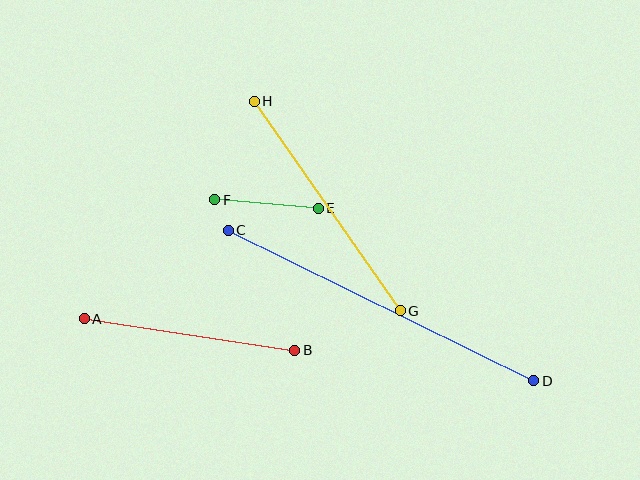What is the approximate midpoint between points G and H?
The midpoint is at approximately (327, 206) pixels.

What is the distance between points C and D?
The distance is approximately 341 pixels.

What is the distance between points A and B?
The distance is approximately 213 pixels.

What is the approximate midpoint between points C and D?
The midpoint is at approximately (381, 306) pixels.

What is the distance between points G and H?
The distance is approximately 256 pixels.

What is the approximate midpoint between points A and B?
The midpoint is at approximately (190, 335) pixels.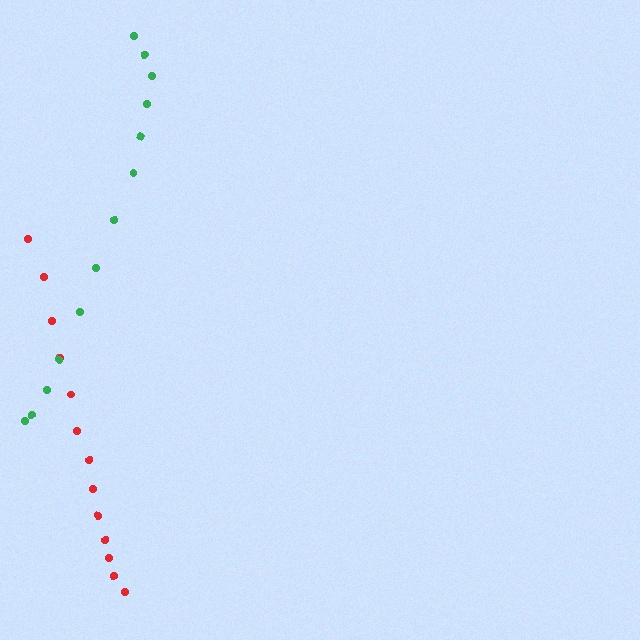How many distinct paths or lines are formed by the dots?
There are 2 distinct paths.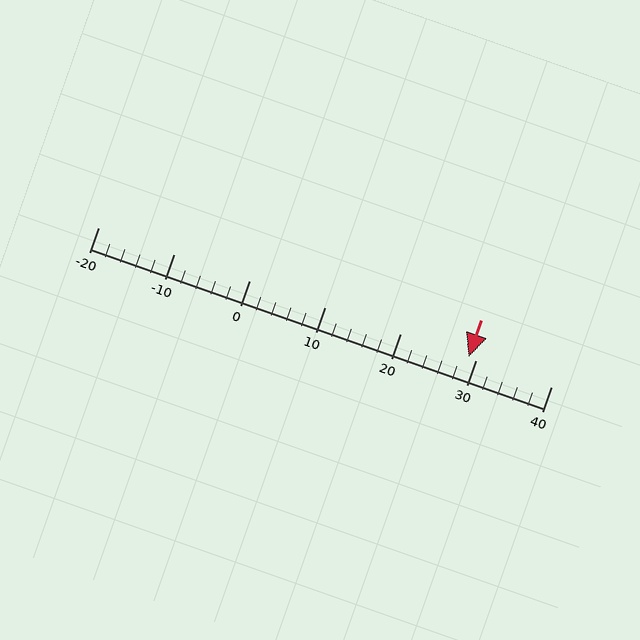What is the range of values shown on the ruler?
The ruler shows values from -20 to 40.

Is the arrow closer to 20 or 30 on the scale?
The arrow is closer to 30.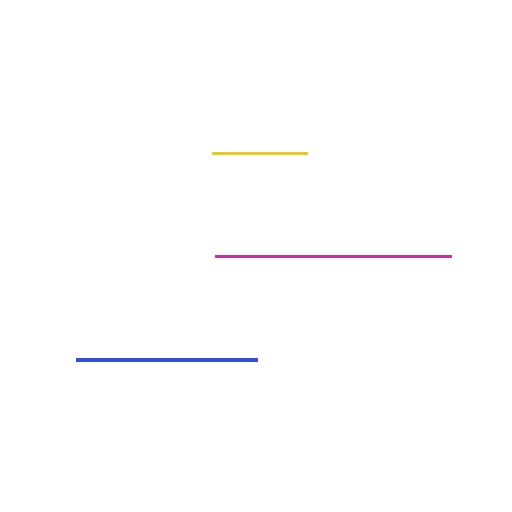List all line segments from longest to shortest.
From longest to shortest: magenta, blue, yellow.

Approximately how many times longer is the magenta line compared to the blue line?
The magenta line is approximately 1.3 times the length of the blue line.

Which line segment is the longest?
The magenta line is the longest at approximately 236 pixels.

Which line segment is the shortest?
The yellow line is the shortest at approximately 96 pixels.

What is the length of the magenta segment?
The magenta segment is approximately 236 pixels long.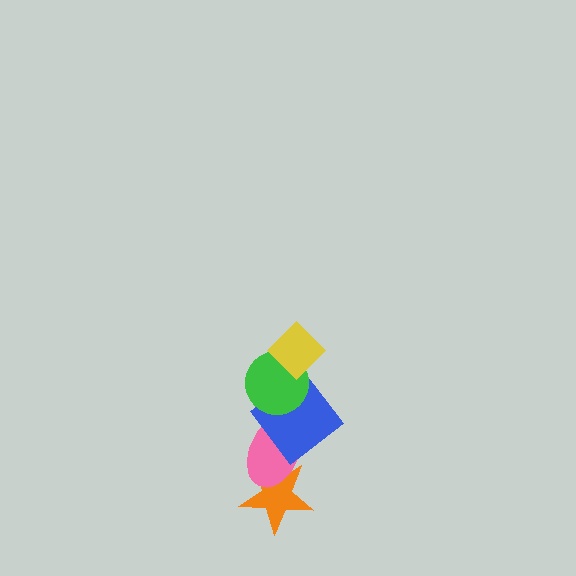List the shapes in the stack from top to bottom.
From top to bottom: the yellow diamond, the green circle, the blue diamond, the pink ellipse, the orange star.